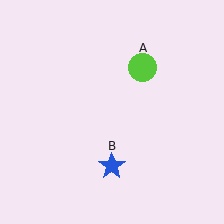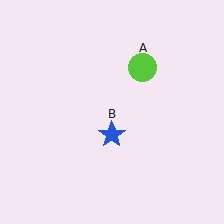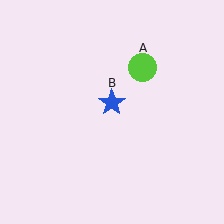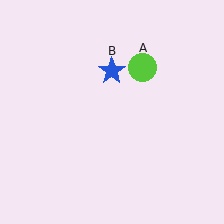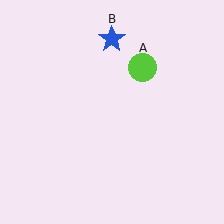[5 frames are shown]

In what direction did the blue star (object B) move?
The blue star (object B) moved up.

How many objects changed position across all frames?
1 object changed position: blue star (object B).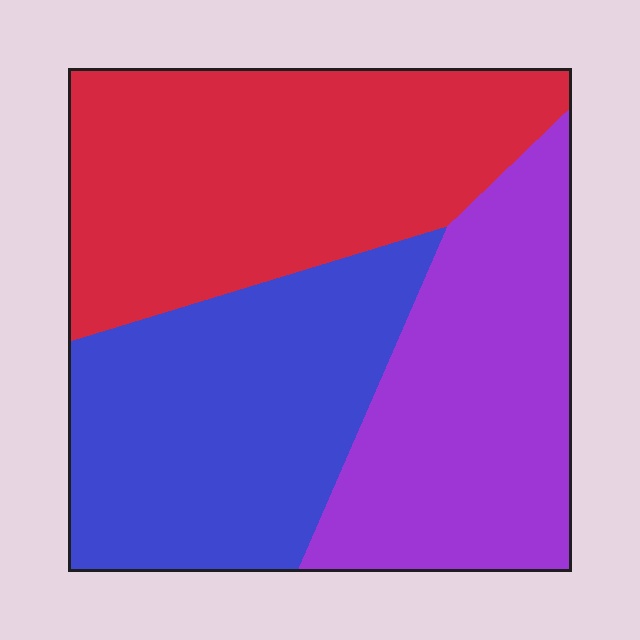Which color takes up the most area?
Red, at roughly 35%.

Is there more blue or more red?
Red.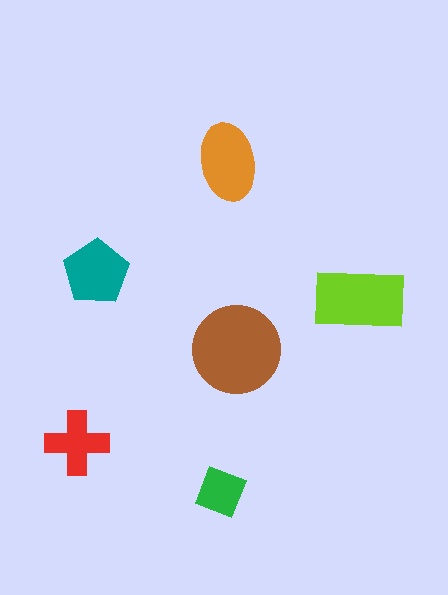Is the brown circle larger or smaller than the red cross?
Larger.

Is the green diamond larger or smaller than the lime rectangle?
Smaller.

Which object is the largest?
The brown circle.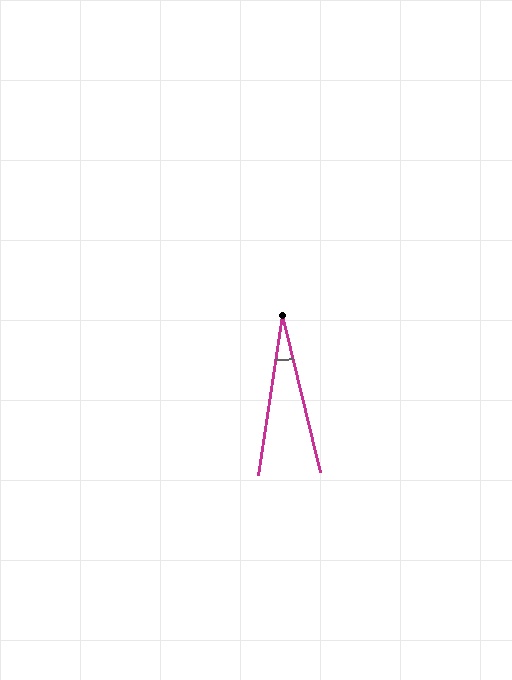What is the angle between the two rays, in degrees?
Approximately 22 degrees.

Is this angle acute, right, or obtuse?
It is acute.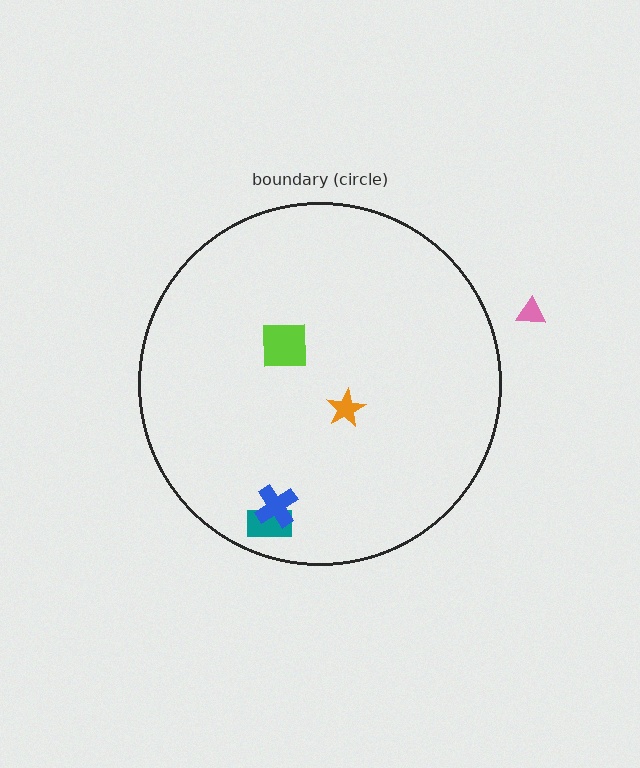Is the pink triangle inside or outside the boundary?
Outside.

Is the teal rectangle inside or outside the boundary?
Inside.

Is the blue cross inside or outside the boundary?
Inside.